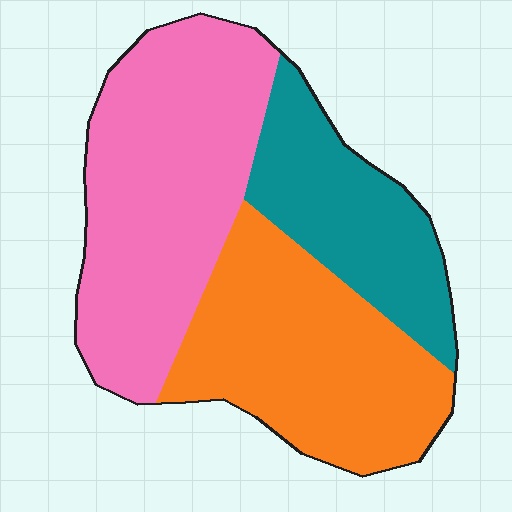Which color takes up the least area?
Teal, at roughly 25%.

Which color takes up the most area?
Pink, at roughly 40%.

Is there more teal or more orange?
Orange.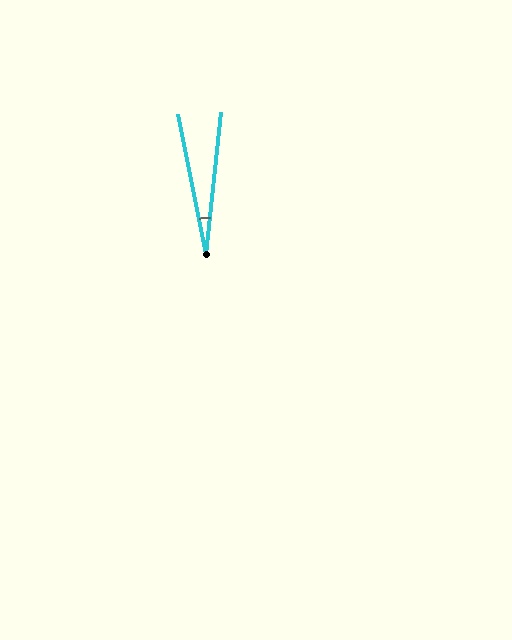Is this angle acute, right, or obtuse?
It is acute.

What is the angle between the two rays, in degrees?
Approximately 17 degrees.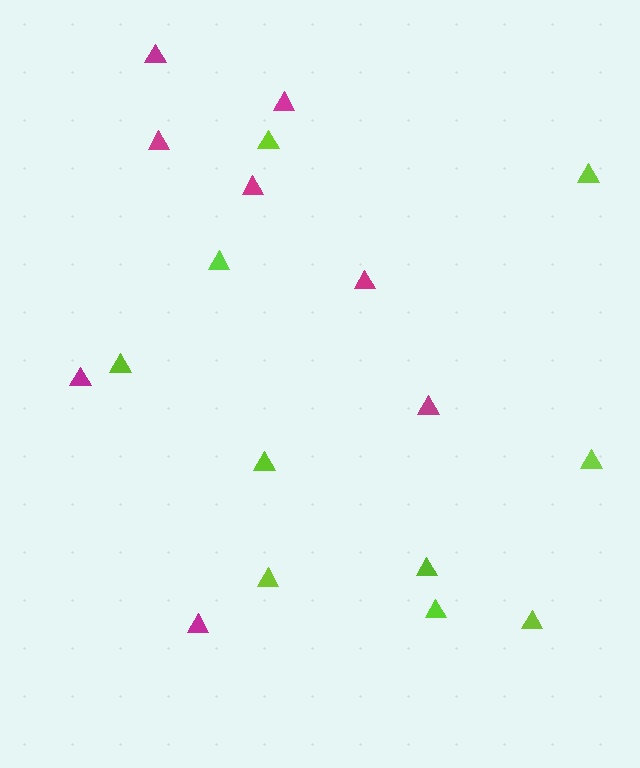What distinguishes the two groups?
There are 2 groups: one group of lime triangles (10) and one group of magenta triangles (8).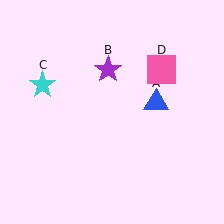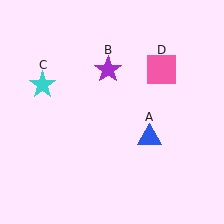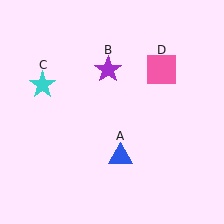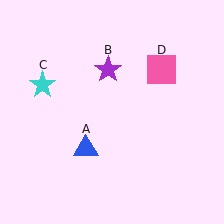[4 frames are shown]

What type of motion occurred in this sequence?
The blue triangle (object A) rotated clockwise around the center of the scene.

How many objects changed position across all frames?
1 object changed position: blue triangle (object A).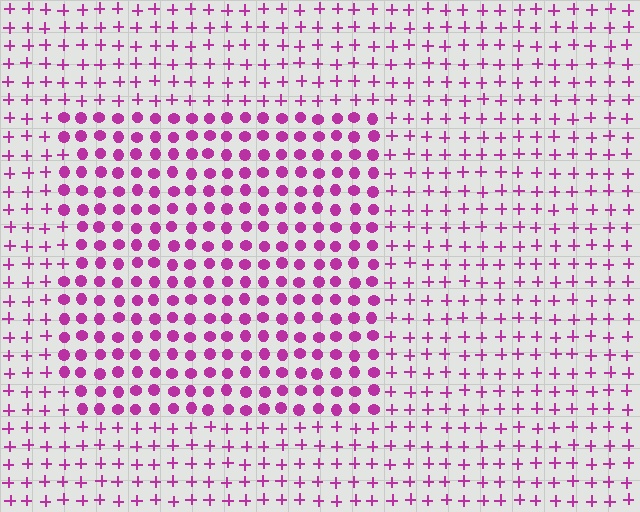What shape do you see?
I see a rectangle.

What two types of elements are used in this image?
The image uses circles inside the rectangle region and plus signs outside it.